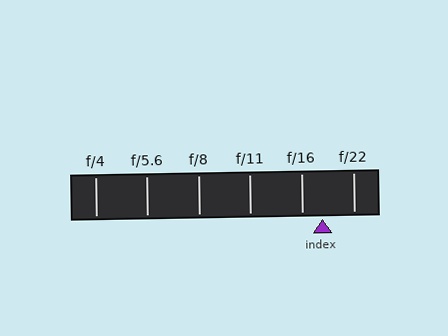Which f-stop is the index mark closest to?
The index mark is closest to f/16.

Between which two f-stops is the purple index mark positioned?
The index mark is between f/16 and f/22.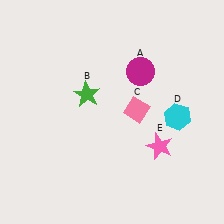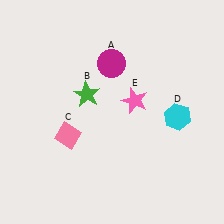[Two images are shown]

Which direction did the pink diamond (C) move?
The pink diamond (C) moved left.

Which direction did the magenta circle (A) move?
The magenta circle (A) moved left.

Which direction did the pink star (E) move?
The pink star (E) moved up.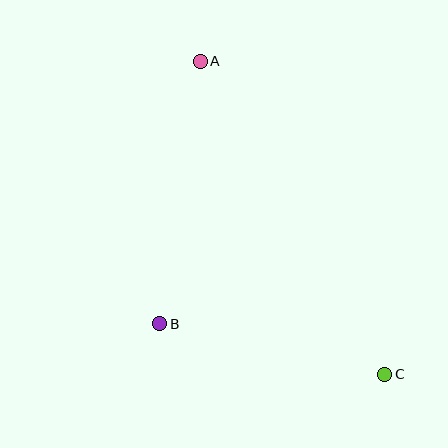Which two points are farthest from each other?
Points A and C are farthest from each other.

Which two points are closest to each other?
Points B and C are closest to each other.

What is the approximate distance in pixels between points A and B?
The distance between A and B is approximately 266 pixels.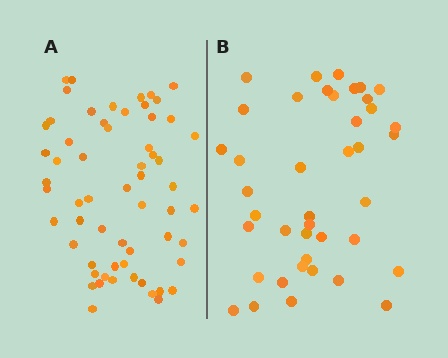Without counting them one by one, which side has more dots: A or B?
Region A (the left region) has more dots.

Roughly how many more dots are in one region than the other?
Region A has approximately 20 more dots than region B.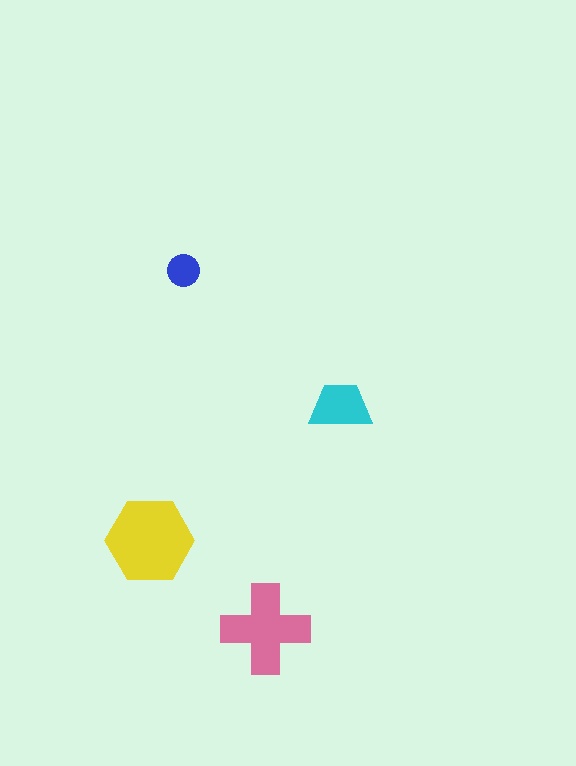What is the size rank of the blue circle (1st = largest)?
4th.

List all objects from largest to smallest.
The yellow hexagon, the pink cross, the cyan trapezoid, the blue circle.